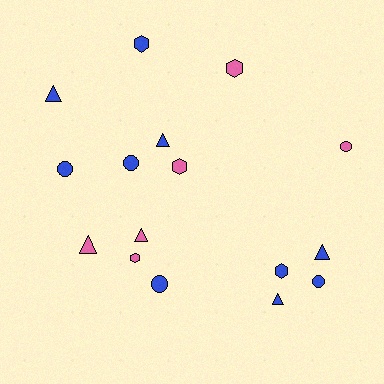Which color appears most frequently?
Blue, with 10 objects.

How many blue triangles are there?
There are 4 blue triangles.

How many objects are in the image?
There are 16 objects.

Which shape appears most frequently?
Triangle, with 6 objects.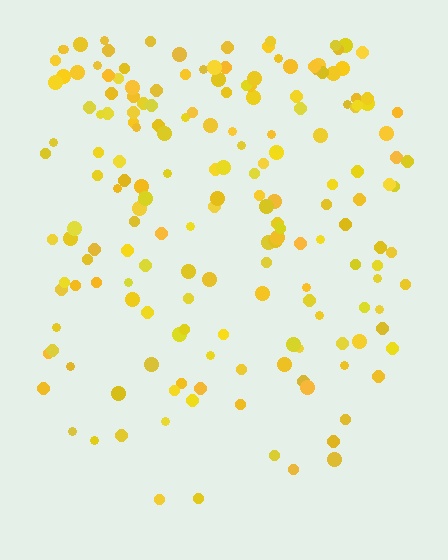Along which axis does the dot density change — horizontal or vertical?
Vertical.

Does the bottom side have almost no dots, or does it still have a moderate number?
Still a moderate number, just noticeably fewer than the top.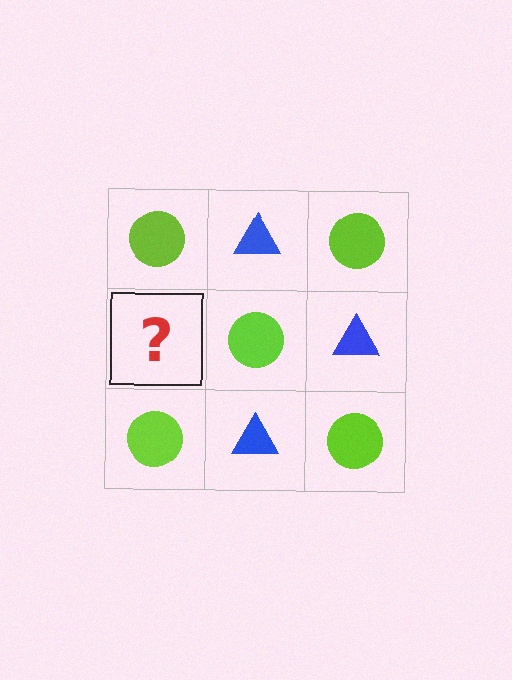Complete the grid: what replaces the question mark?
The question mark should be replaced with a blue triangle.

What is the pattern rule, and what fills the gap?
The rule is that it alternates lime circle and blue triangle in a checkerboard pattern. The gap should be filled with a blue triangle.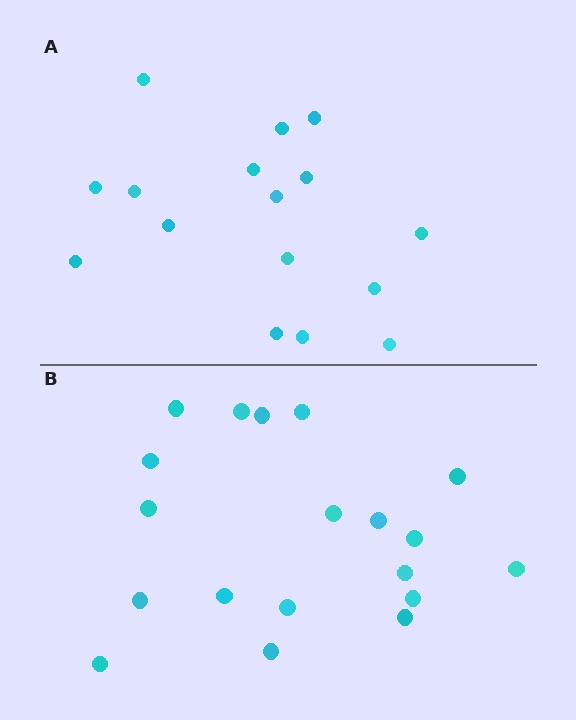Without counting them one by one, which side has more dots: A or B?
Region B (the bottom region) has more dots.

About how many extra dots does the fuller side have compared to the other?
Region B has just a few more — roughly 2 or 3 more dots than region A.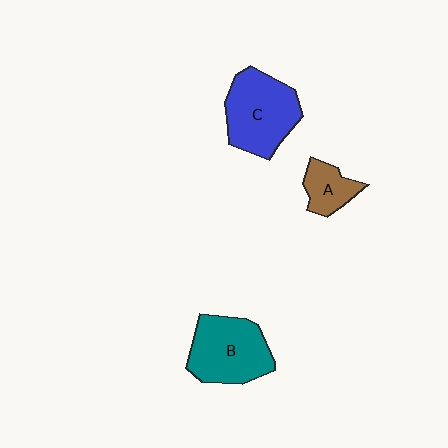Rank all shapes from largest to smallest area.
From largest to smallest: C (blue), B (teal), A (brown).